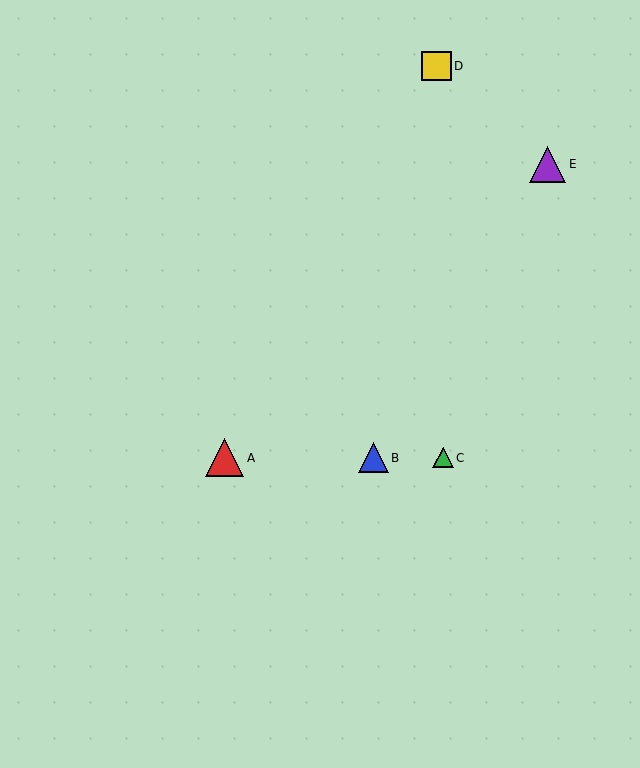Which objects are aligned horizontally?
Objects A, B, C are aligned horizontally.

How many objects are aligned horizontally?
3 objects (A, B, C) are aligned horizontally.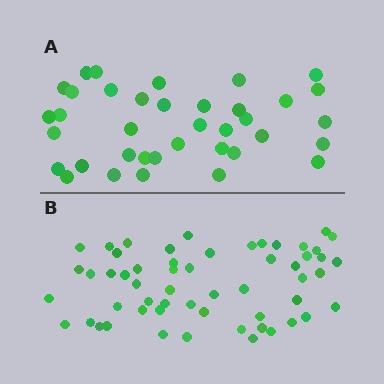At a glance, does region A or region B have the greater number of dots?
Region B (the bottom region) has more dots.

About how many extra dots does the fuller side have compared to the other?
Region B has approximately 20 more dots than region A.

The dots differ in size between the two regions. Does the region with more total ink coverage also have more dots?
No. Region A has more total ink coverage because its dots are larger, but region B actually contains more individual dots. Total area can be misleading — the number of items is what matters here.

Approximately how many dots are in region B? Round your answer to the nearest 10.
About 60 dots. (The exact count is 56, which rounds to 60.)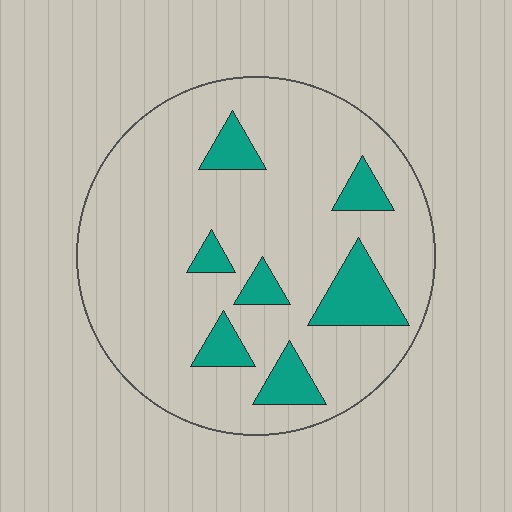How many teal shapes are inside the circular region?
7.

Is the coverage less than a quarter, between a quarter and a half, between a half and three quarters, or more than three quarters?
Less than a quarter.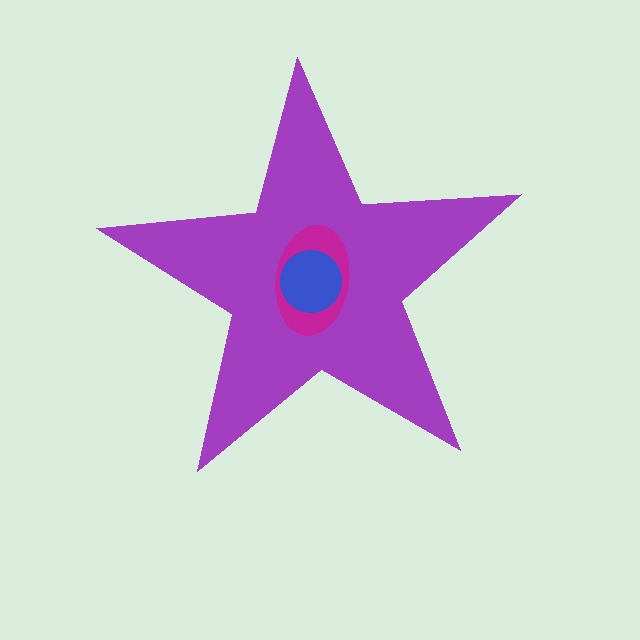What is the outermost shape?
The purple star.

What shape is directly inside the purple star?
The magenta ellipse.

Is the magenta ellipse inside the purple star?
Yes.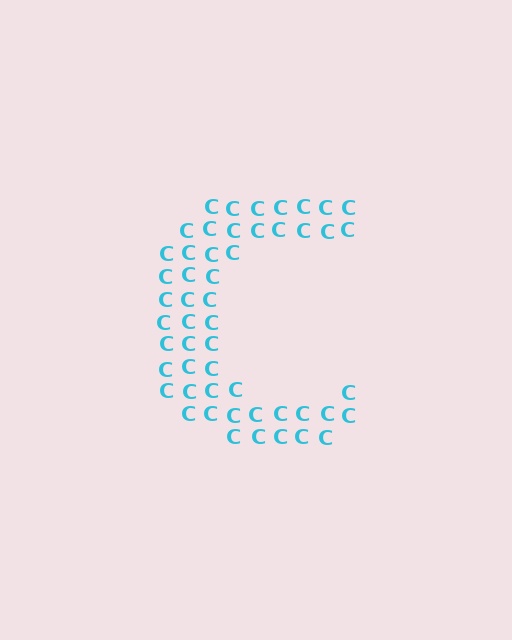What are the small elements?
The small elements are letter C's.